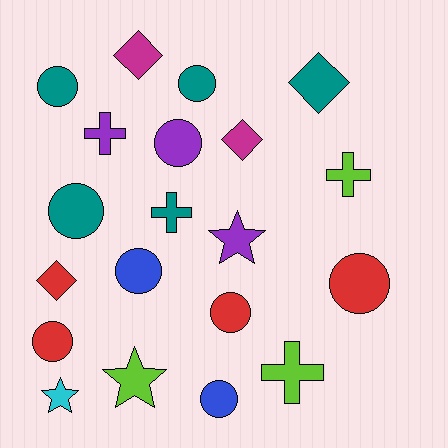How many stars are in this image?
There are 3 stars.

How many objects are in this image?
There are 20 objects.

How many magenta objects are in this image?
There are 2 magenta objects.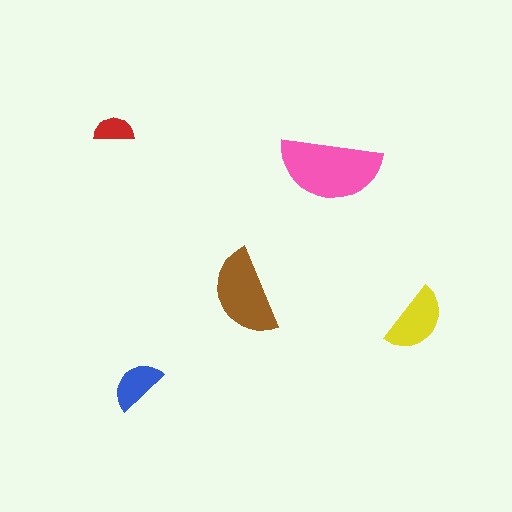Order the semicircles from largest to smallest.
the pink one, the brown one, the yellow one, the blue one, the red one.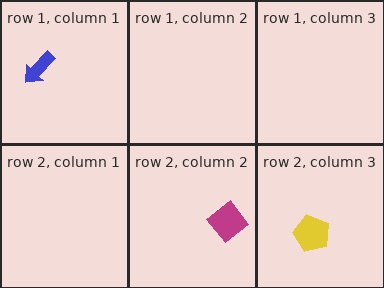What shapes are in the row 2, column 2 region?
The magenta diamond.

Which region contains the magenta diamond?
The row 2, column 2 region.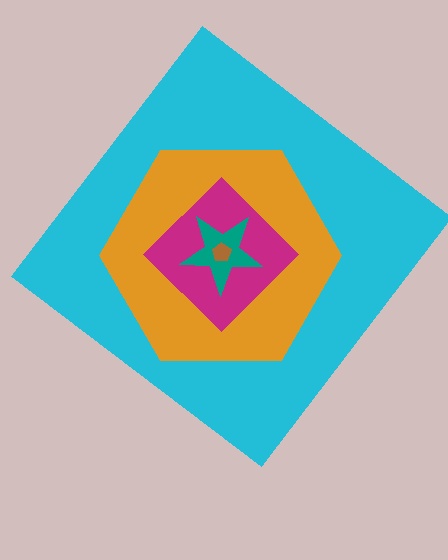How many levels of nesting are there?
5.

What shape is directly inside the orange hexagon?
The magenta diamond.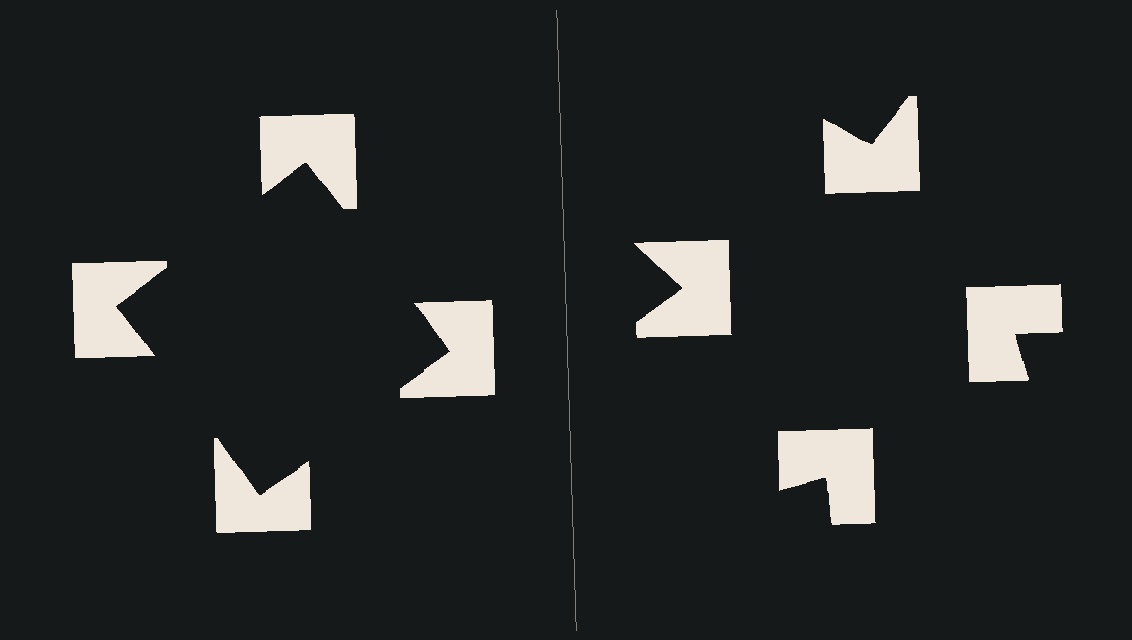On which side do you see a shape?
An illusory square appears on the left side. On the right side the wedge cuts are rotated, so no coherent shape forms.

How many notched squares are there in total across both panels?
8 — 4 on each side.